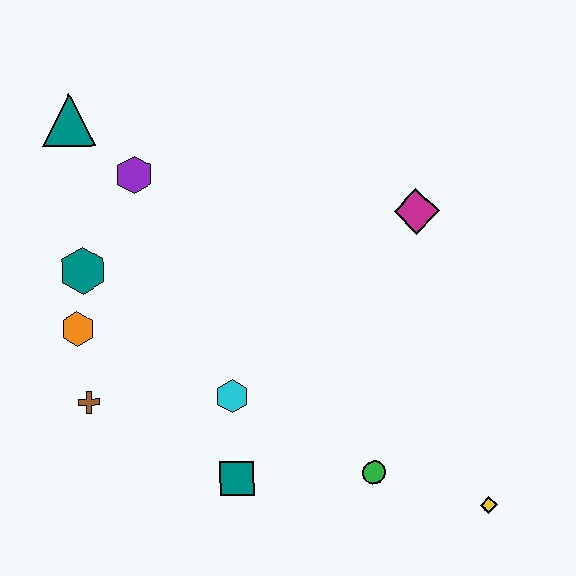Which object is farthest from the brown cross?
The yellow diamond is farthest from the brown cross.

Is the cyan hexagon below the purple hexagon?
Yes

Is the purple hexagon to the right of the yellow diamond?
No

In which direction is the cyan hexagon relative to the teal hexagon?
The cyan hexagon is to the right of the teal hexagon.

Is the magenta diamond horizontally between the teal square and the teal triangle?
No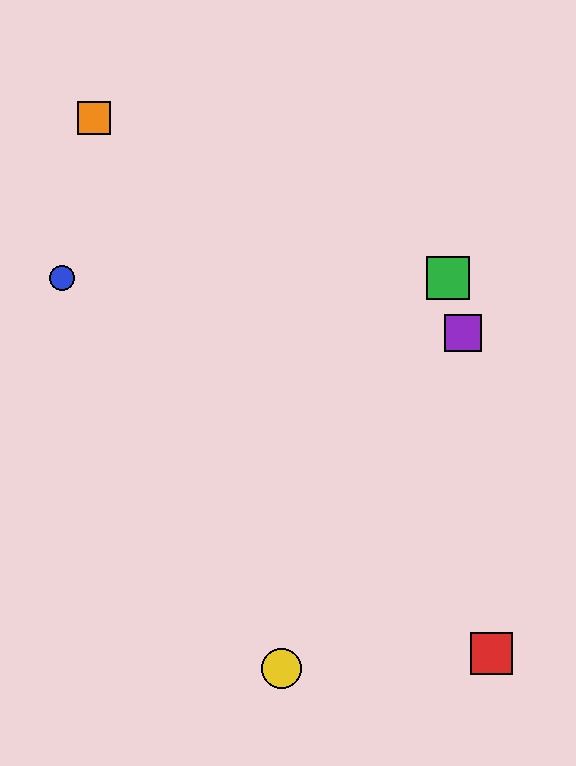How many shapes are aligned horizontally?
2 shapes (the blue circle, the green square) are aligned horizontally.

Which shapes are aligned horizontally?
The blue circle, the green square are aligned horizontally.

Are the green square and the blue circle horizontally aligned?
Yes, both are at y≈278.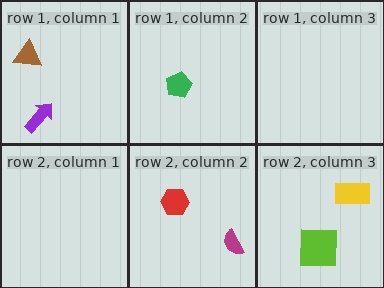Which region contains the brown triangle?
The row 1, column 1 region.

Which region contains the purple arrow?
The row 1, column 1 region.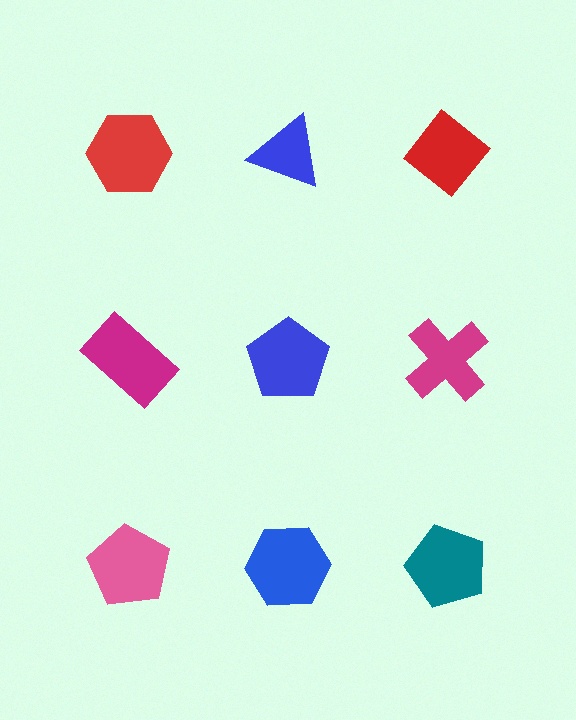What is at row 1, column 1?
A red hexagon.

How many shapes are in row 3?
3 shapes.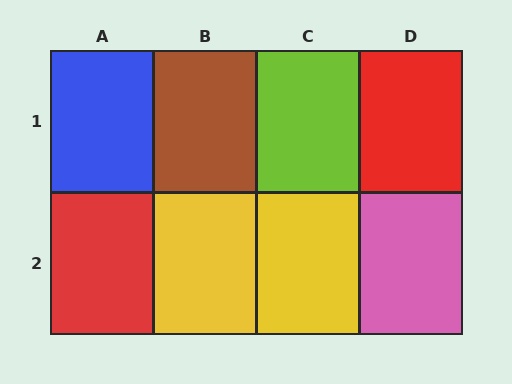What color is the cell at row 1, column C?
Lime.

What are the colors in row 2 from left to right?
Red, yellow, yellow, pink.